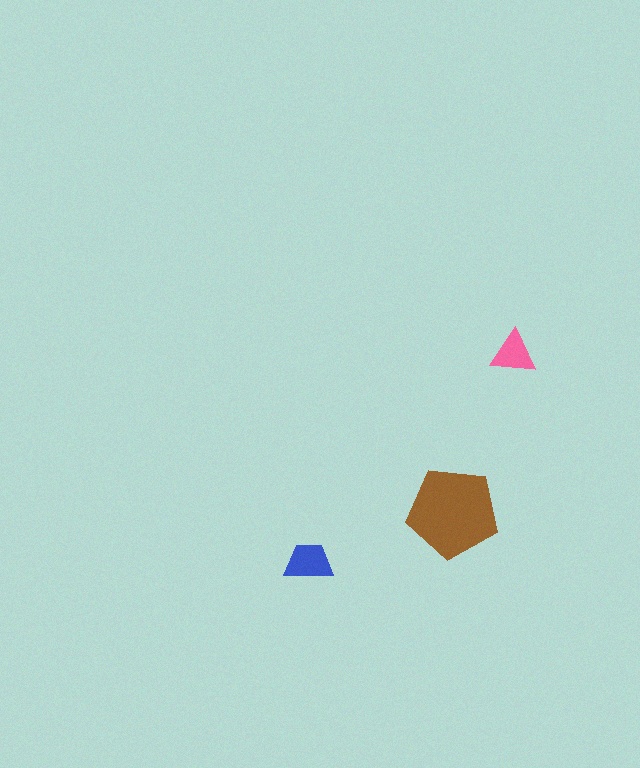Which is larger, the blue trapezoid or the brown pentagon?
The brown pentagon.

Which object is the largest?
The brown pentagon.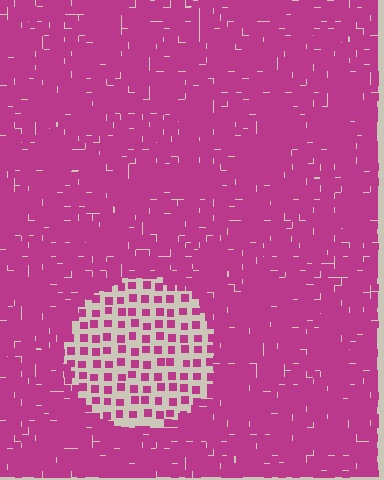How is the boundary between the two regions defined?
The boundary is defined by a change in element density (approximately 3.2x ratio). All elements are the same color, size, and shape.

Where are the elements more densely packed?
The elements are more densely packed outside the circle boundary.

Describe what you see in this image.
The image contains small magenta elements arranged at two different densities. A circle-shaped region is visible where the elements are less densely packed than the surrounding area.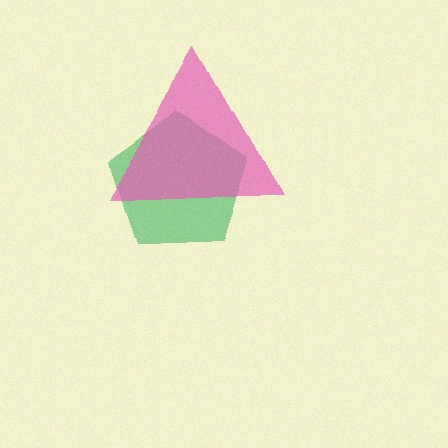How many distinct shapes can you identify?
There are 2 distinct shapes: a green pentagon, a pink triangle.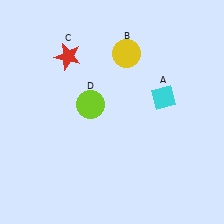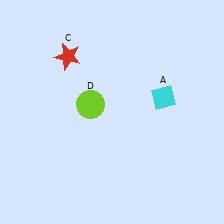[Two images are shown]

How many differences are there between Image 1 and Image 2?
There is 1 difference between the two images.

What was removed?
The yellow circle (B) was removed in Image 2.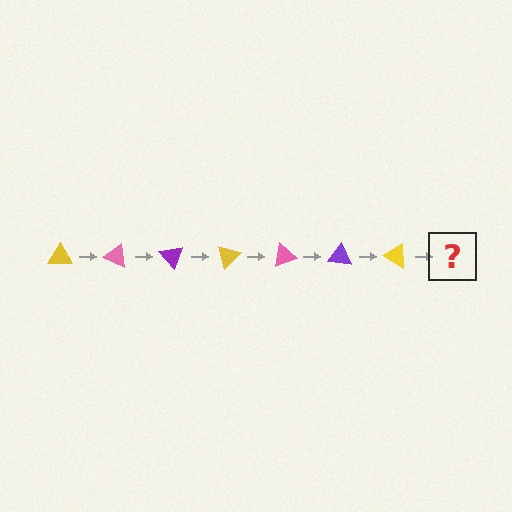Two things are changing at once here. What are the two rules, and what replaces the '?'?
The two rules are that it rotates 25 degrees each step and the color cycles through yellow, pink, and purple. The '?' should be a pink triangle, rotated 175 degrees from the start.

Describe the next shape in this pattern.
It should be a pink triangle, rotated 175 degrees from the start.